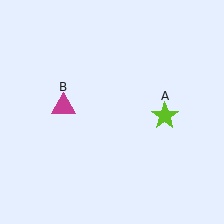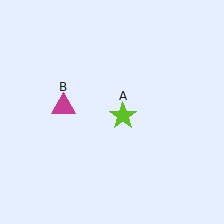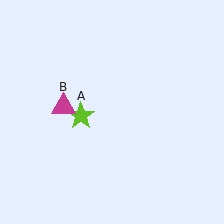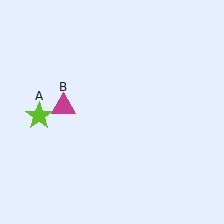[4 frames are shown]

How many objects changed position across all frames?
1 object changed position: lime star (object A).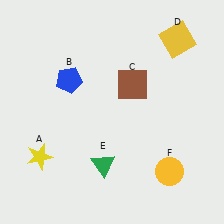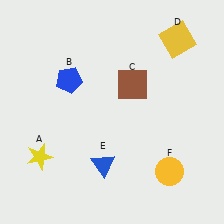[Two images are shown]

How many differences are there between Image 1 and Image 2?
There is 1 difference between the two images.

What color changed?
The triangle (E) changed from green in Image 1 to blue in Image 2.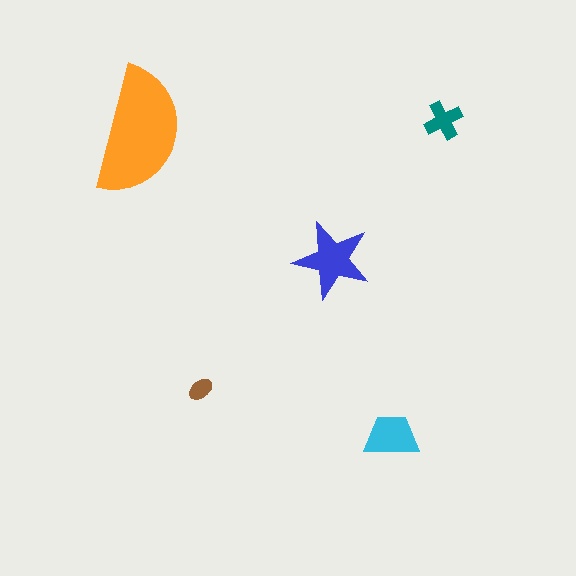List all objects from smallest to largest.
The brown ellipse, the teal cross, the cyan trapezoid, the blue star, the orange semicircle.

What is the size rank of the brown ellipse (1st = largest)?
5th.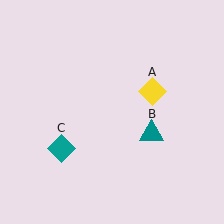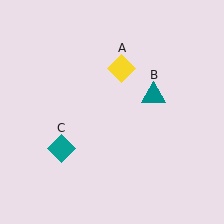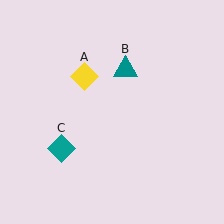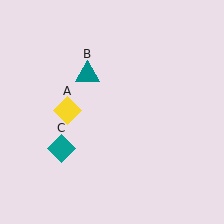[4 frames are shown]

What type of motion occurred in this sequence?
The yellow diamond (object A), teal triangle (object B) rotated counterclockwise around the center of the scene.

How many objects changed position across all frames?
2 objects changed position: yellow diamond (object A), teal triangle (object B).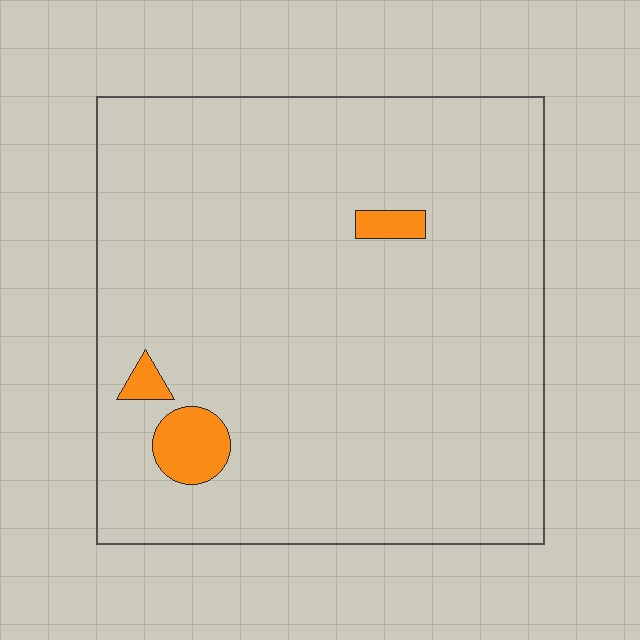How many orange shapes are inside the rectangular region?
3.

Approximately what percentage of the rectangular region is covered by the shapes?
Approximately 5%.